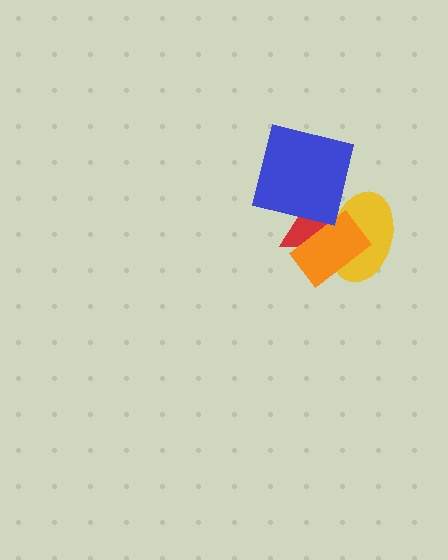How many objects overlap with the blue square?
1 object overlaps with the blue square.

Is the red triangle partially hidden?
Yes, it is partially covered by another shape.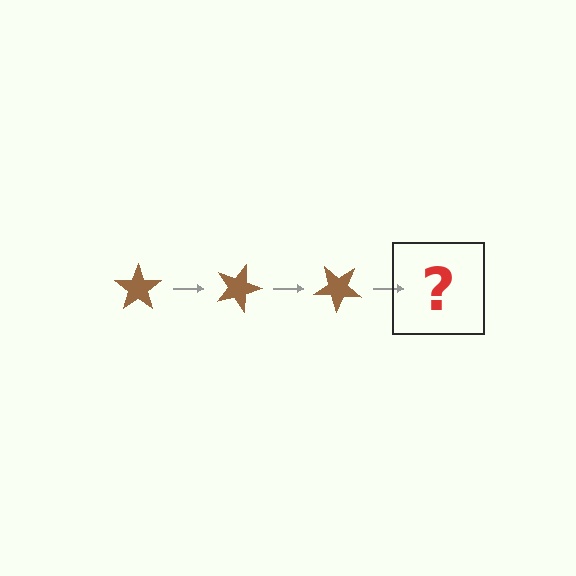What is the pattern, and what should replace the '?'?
The pattern is that the star rotates 20 degrees each step. The '?' should be a brown star rotated 60 degrees.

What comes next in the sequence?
The next element should be a brown star rotated 60 degrees.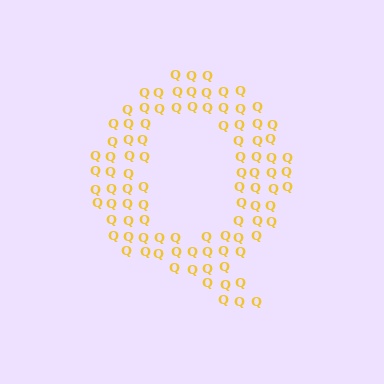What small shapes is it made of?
It is made of small letter Q's.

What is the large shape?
The large shape is the letter Q.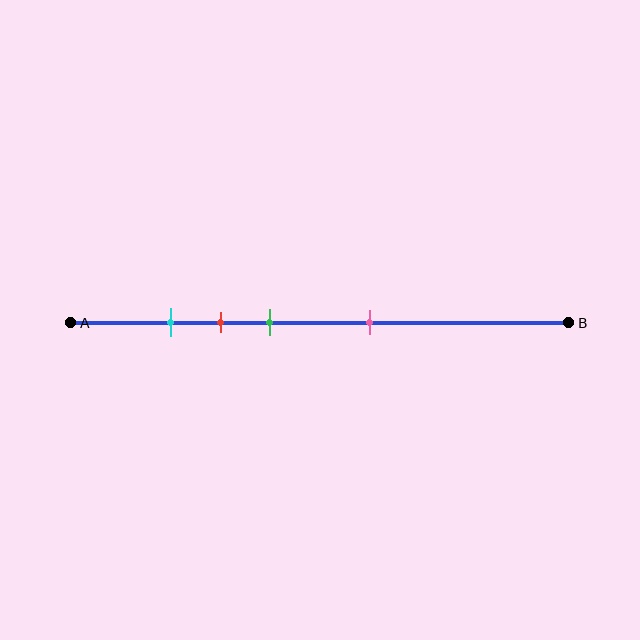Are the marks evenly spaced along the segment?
No, the marks are not evenly spaced.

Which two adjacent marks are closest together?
The cyan and red marks are the closest adjacent pair.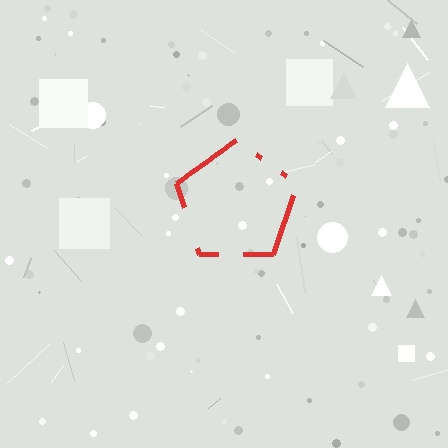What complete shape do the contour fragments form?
The contour fragments form a pentagon.